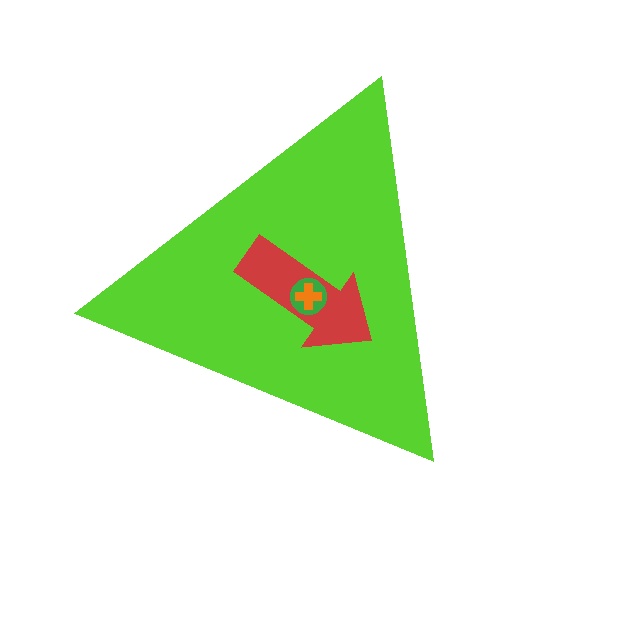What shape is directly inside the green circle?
The orange cross.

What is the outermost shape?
The lime triangle.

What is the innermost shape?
The orange cross.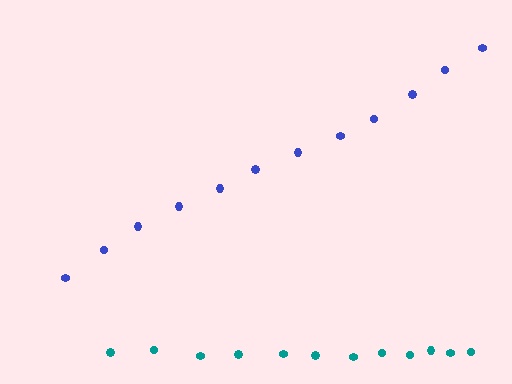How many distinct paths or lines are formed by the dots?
There are 2 distinct paths.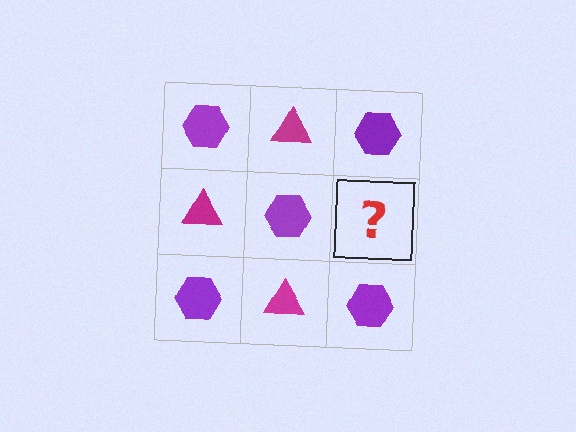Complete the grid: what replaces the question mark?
The question mark should be replaced with a magenta triangle.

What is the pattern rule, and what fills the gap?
The rule is that it alternates purple hexagon and magenta triangle in a checkerboard pattern. The gap should be filled with a magenta triangle.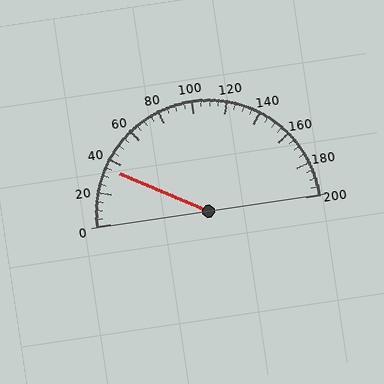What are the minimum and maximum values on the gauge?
The gauge ranges from 0 to 200.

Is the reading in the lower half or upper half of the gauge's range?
The reading is in the lower half of the range (0 to 200).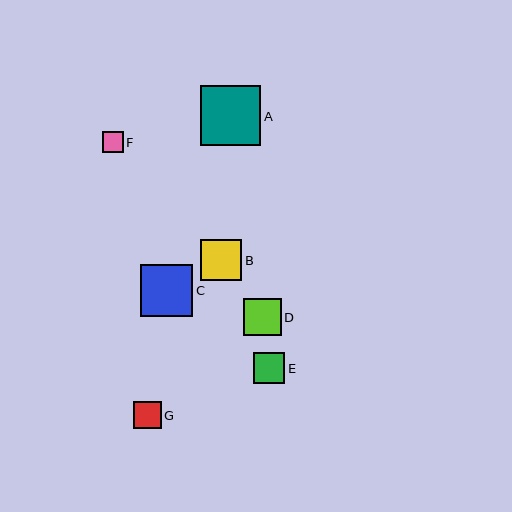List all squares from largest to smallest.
From largest to smallest: A, C, B, D, E, G, F.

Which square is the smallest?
Square F is the smallest with a size of approximately 21 pixels.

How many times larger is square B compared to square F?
Square B is approximately 2.0 times the size of square F.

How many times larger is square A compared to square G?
Square A is approximately 2.2 times the size of square G.